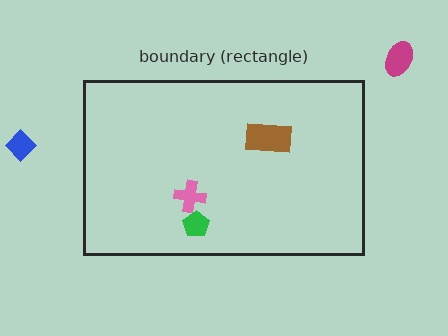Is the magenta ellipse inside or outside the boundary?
Outside.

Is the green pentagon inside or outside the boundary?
Inside.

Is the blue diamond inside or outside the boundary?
Outside.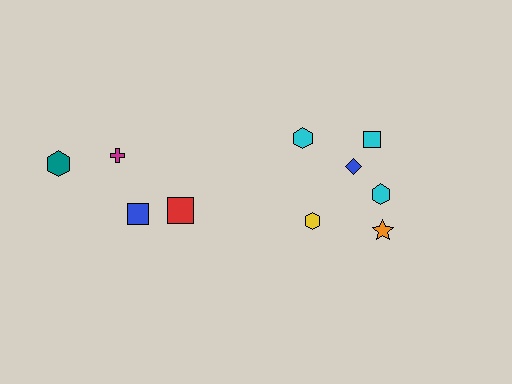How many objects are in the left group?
There are 4 objects.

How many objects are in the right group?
There are 6 objects.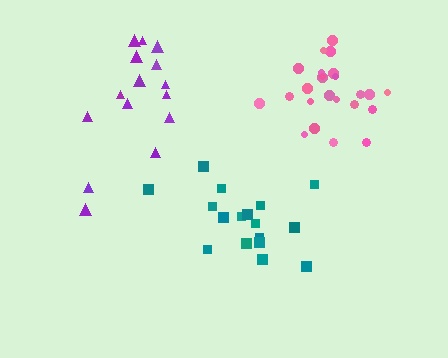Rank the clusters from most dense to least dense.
pink, teal, purple.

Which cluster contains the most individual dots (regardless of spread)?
Pink (24).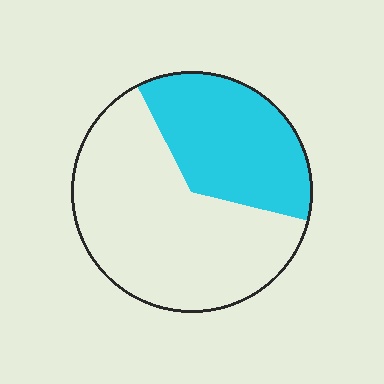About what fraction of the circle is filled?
About three eighths (3/8).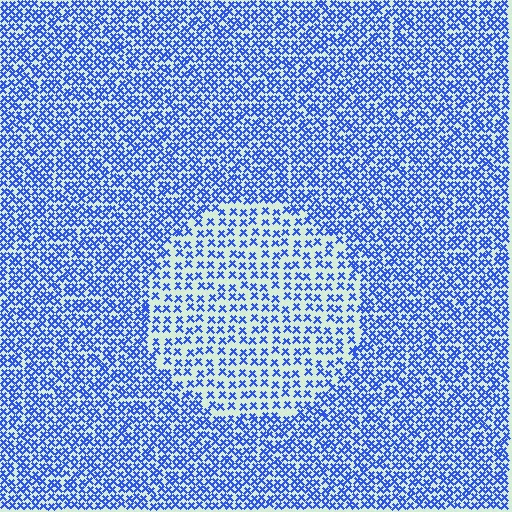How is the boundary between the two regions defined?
The boundary is defined by a change in element density (approximately 1.9x ratio). All elements are the same color, size, and shape.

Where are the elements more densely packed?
The elements are more densely packed outside the circle boundary.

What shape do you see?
I see a circle.